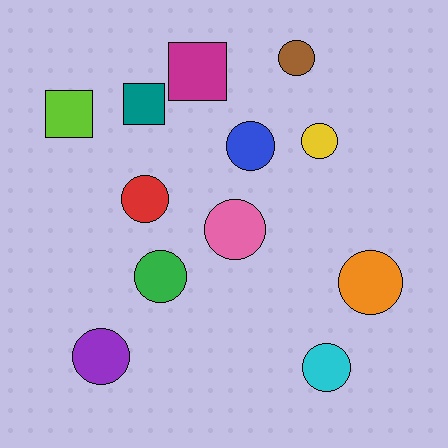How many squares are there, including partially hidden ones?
There are 3 squares.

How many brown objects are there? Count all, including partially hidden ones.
There is 1 brown object.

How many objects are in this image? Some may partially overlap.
There are 12 objects.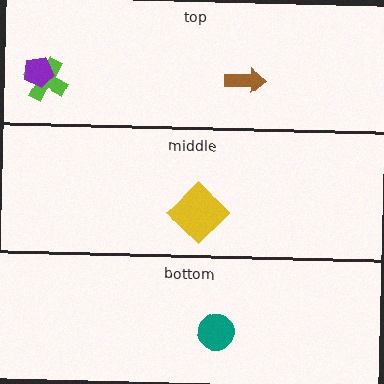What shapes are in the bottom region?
The teal circle.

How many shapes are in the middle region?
1.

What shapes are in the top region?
The brown arrow, the lime cross, the purple pentagon.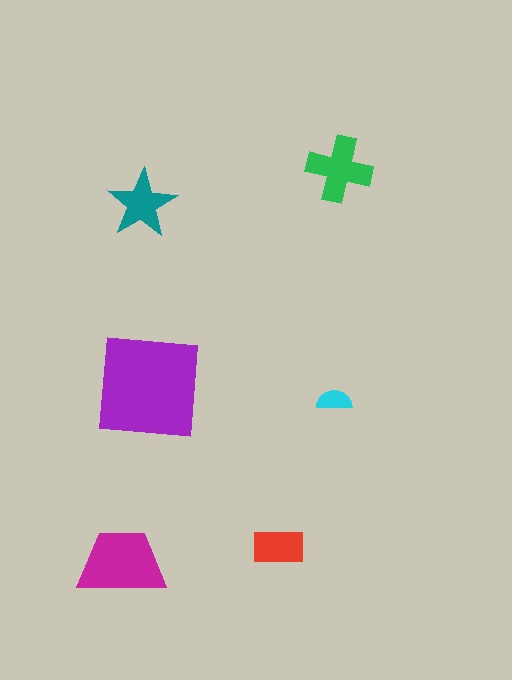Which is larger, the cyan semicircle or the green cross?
The green cross.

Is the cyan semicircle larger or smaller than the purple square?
Smaller.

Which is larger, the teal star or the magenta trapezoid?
The magenta trapezoid.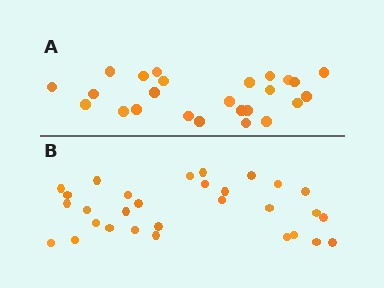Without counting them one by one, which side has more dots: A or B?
Region B (the bottom region) has more dots.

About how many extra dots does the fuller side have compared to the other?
Region B has about 5 more dots than region A.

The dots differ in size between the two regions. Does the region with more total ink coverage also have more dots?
No. Region A has more total ink coverage because its dots are larger, but region B actually contains more individual dots. Total area can be misleading — the number of items is what matters here.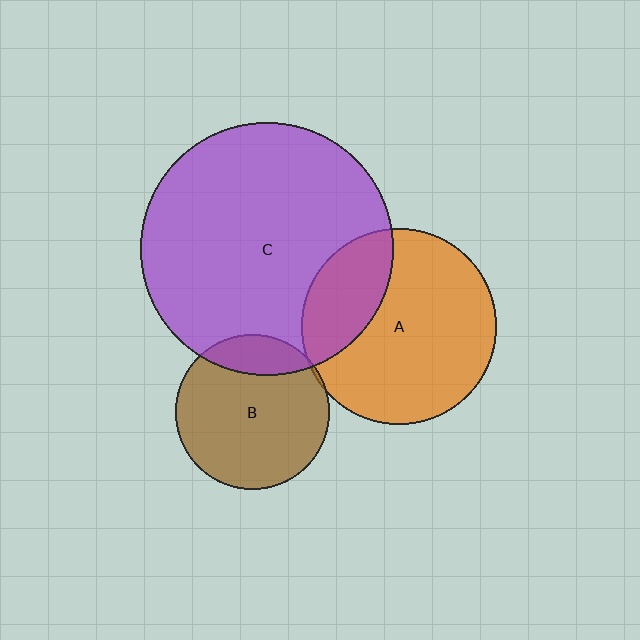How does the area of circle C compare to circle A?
Approximately 1.7 times.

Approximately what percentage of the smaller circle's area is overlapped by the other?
Approximately 25%.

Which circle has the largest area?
Circle C (purple).